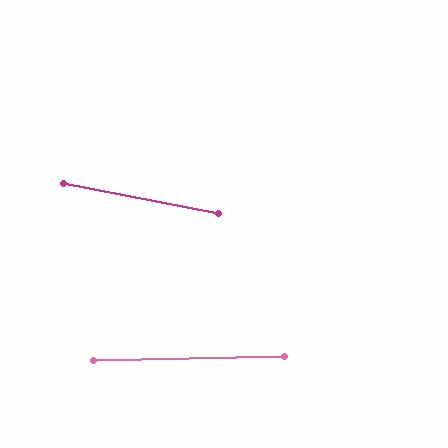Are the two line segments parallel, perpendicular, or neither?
Neither parallel nor perpendicular — they differ by about 12°.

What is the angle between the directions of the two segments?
Approximately 12 degrees.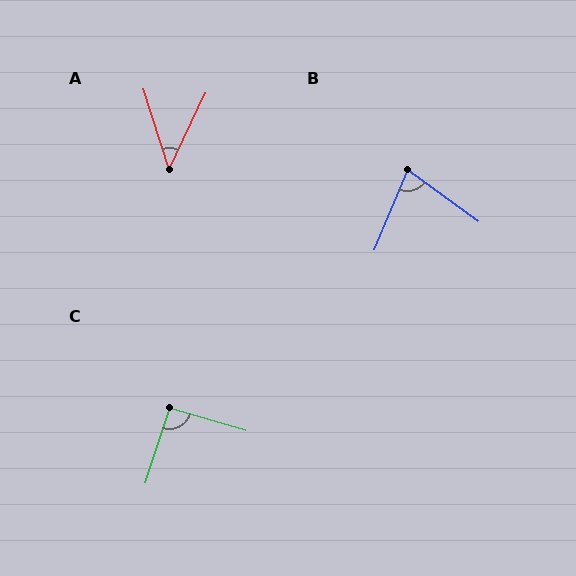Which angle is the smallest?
A, at approximately 43 degrees.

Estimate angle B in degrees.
Approximately 76 degrees.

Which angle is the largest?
C, at approximately 91 degrees.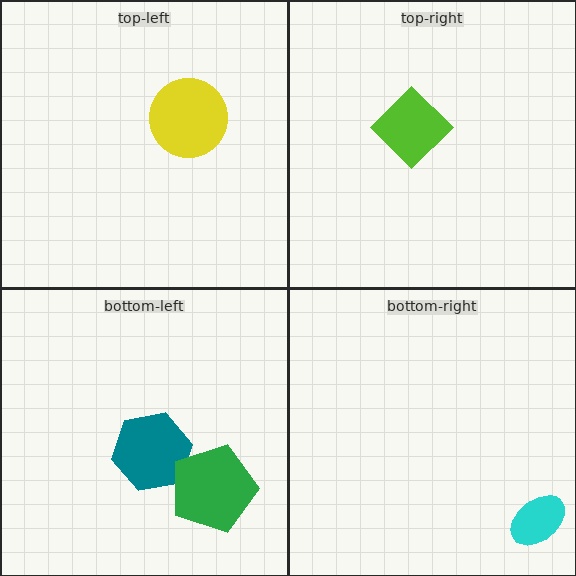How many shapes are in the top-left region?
1.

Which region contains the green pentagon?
The bottom-left region.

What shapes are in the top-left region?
The yellow circle.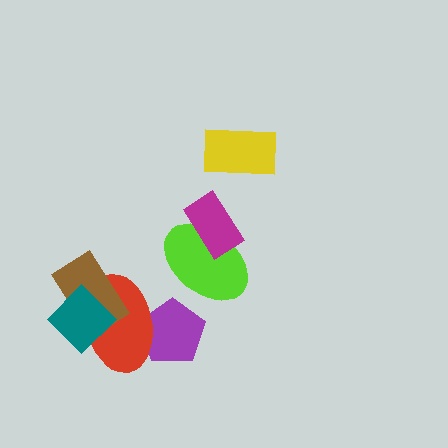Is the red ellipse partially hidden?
Yes, it is partially covered by another shape.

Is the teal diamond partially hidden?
No, no other shape covers it.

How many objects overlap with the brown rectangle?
2 objects overlap with the brown rectangle.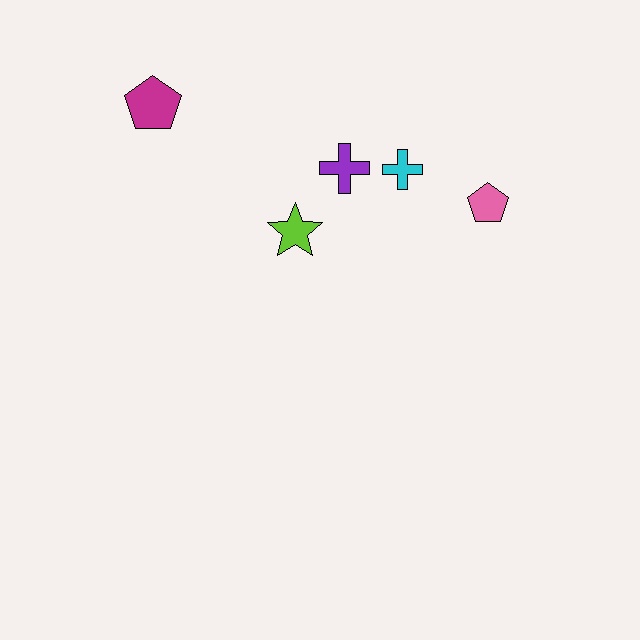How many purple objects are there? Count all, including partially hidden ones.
There is 1 purple object.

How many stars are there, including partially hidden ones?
There is 1 star.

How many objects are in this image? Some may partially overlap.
There are 5 objects.